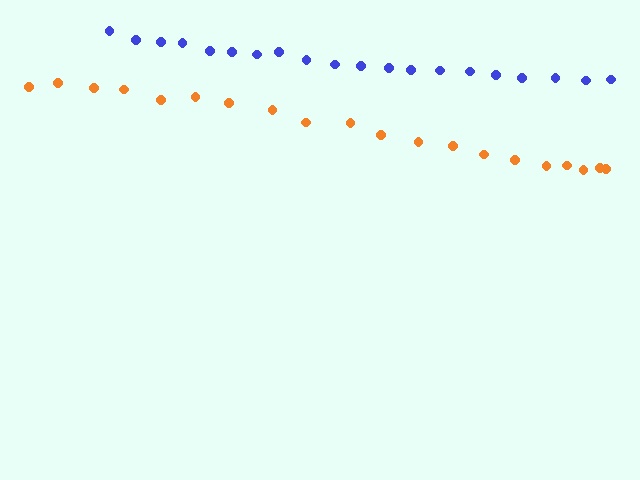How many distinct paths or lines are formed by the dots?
There are 2 distinct paths.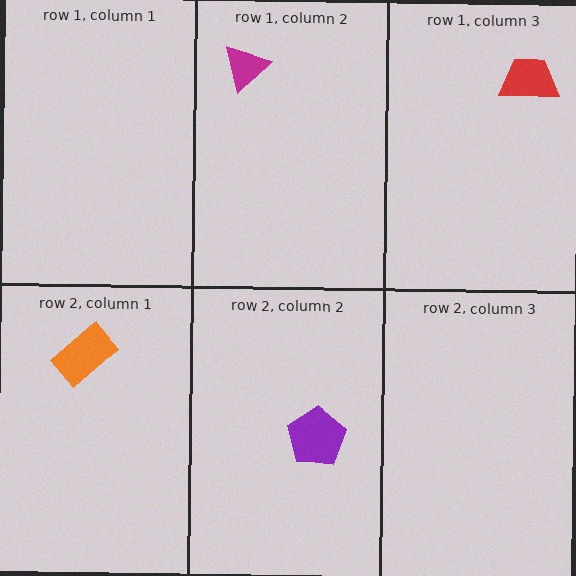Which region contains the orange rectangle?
The row 2, column 1 region.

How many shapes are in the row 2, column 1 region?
1.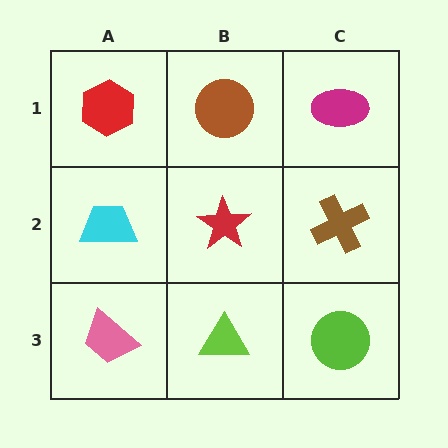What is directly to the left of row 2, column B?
A cyan trapezoid.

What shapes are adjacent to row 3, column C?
A brown cross (row 2, column C), a lime triangle (row 3, column B).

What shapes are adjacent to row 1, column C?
A brown cross (row 2, column C), a brown circle (row 1, column B).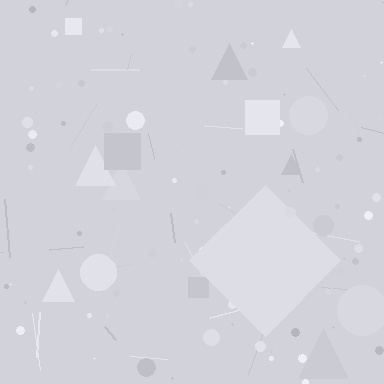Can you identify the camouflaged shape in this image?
The camouflaged shape is a diamond.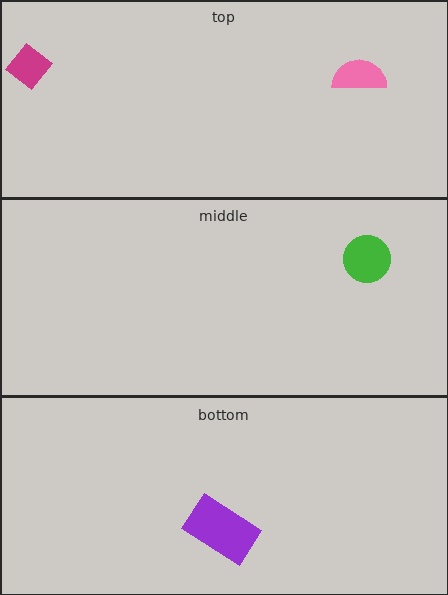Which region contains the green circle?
The middle region.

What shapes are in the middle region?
The green circle.